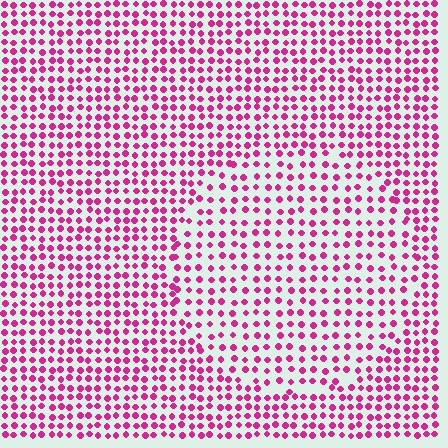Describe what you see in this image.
The image contains small magenta elements arranged at two different densities. A circle-shaped region is visible where the elements are less densely packed than the surrounding area.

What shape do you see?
I see a circle.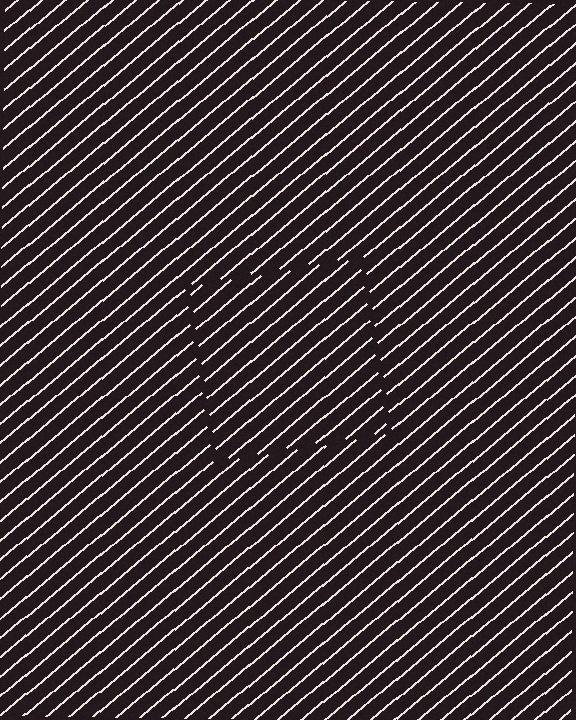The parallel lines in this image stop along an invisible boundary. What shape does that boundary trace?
An illusory square. The interior of the shape contains the same grating, shifted by half a period — the contour is defined by the phase discontinuity where line-ends from the inner and outer gratings abut.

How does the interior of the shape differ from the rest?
The interior of the shape contains the same grating, shifted by half a period — the contour is defined by the phase discontinuity where line-ends from the inner and outer gratings abut.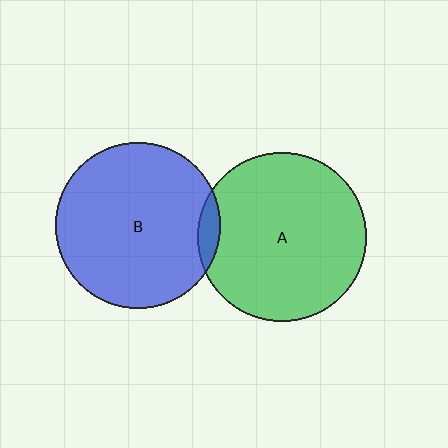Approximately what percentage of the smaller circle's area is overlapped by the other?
Approximately 5%.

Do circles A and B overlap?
Yes.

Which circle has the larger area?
Circle A (green).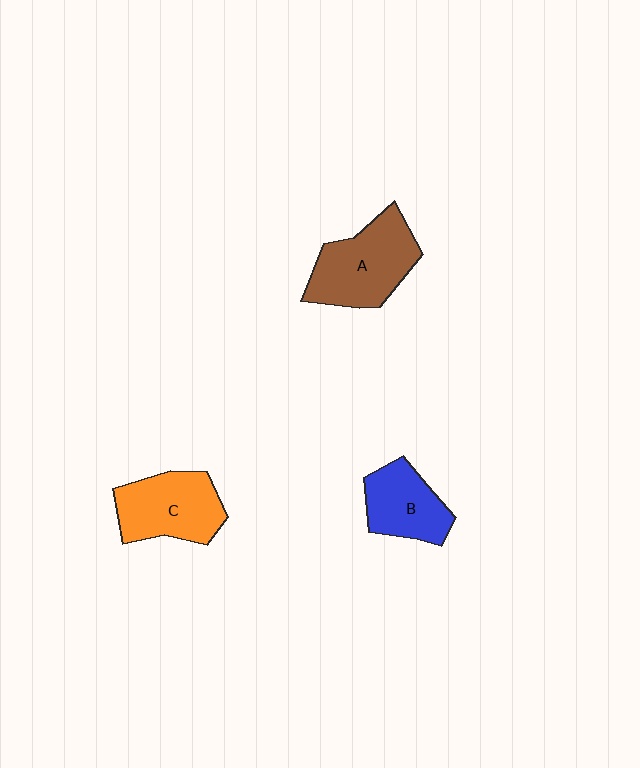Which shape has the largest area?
Shape A (brown).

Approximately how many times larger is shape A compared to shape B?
Approximately 1.4 times.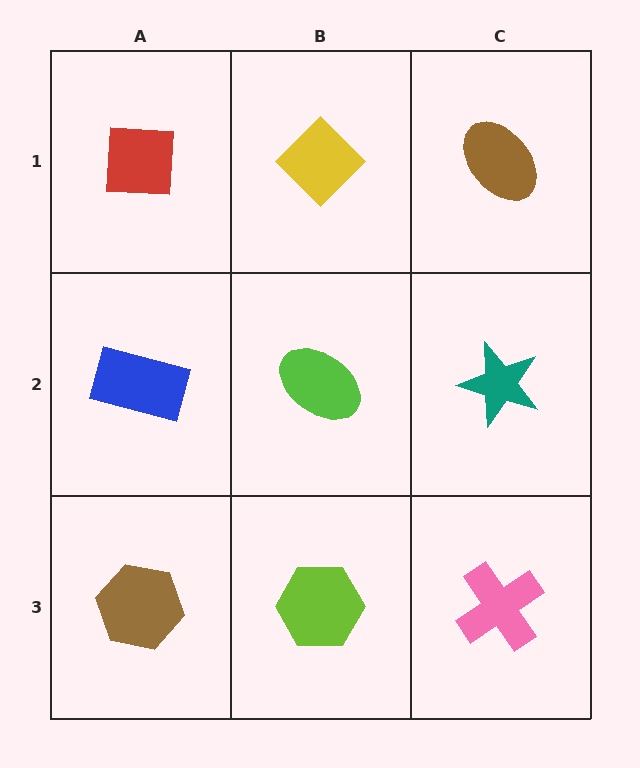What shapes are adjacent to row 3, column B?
A lime ellipse (row 2, column B), a brown hexagon (row 3, column A), a pink cross (row 3, column C).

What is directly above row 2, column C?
A brown ellipse.